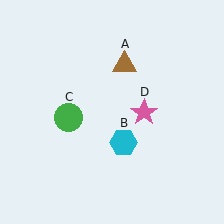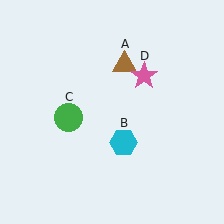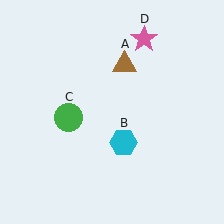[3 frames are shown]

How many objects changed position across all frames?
1 object changed position: pink star (object D).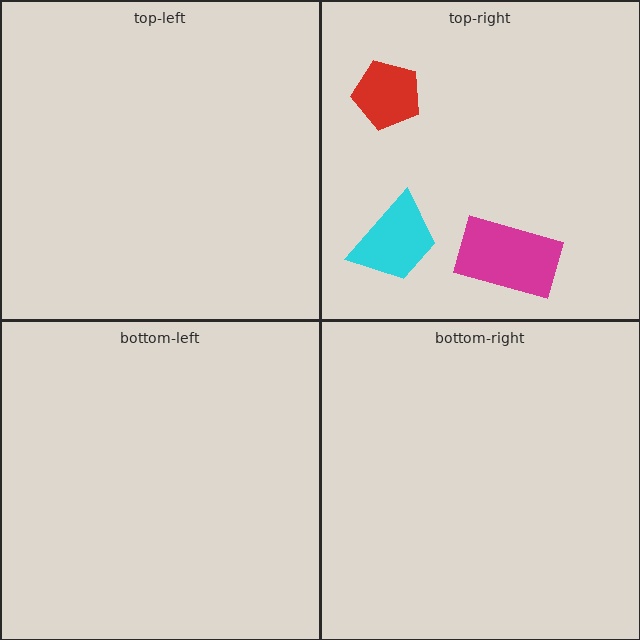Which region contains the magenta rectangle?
The top-right region.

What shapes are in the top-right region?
The cyan trapezoid, the magenta rectangle, the red pentagon.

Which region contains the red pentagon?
The top-right region.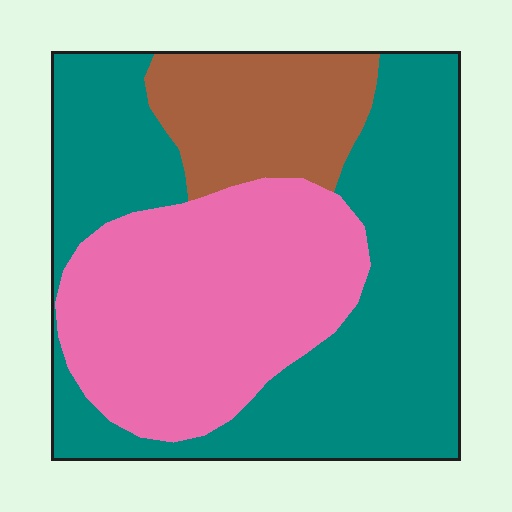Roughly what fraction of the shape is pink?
Pink covers about 35% of the shape.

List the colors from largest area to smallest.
From largest to smallest: teal, pink, brown.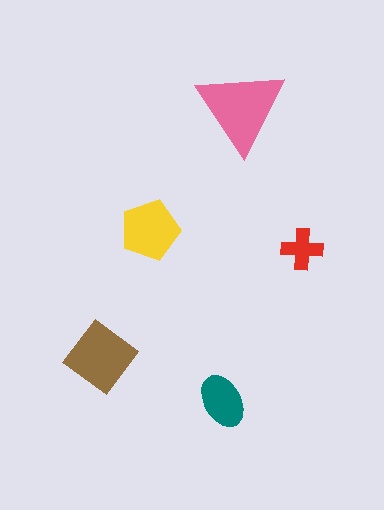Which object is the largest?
The pink triangle.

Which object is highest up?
The pink triangle is topmost.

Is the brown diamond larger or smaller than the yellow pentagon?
Larger.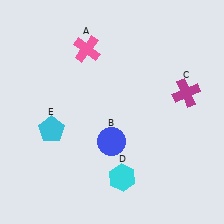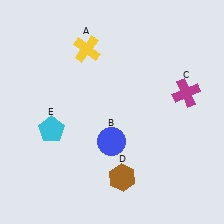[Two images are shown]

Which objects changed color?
A changed from pink to yellow. D changed from cyan to brown.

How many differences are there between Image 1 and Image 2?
There are 2 differences between the two images.